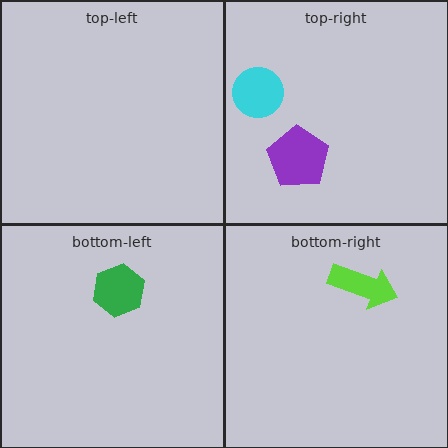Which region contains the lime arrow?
The bottom-right region.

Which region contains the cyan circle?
The top-right region.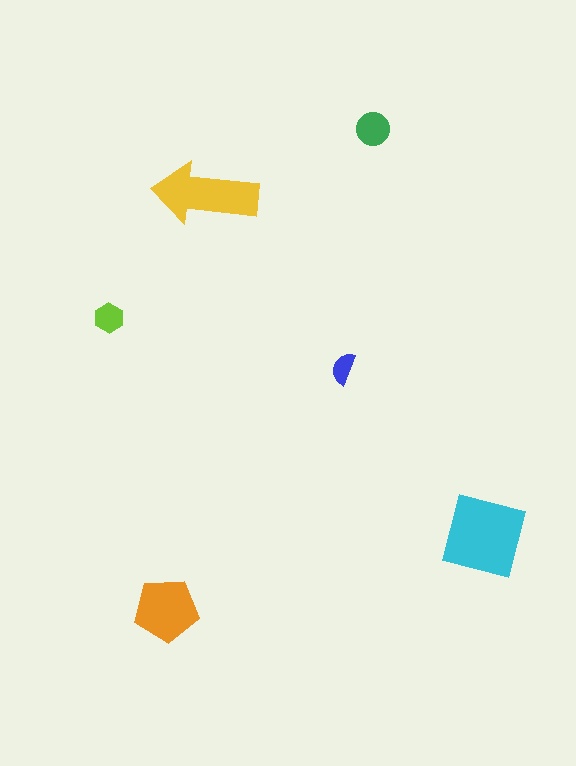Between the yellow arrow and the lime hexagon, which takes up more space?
The yellow arrow.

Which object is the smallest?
The blue semicircle.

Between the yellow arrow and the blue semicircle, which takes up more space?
The yellow arrow.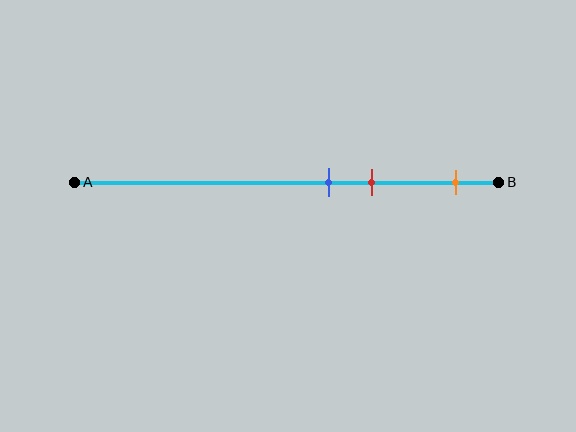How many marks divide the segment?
There are 3 marks dividing the segment.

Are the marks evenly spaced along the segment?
No, the marks are not evenly spaced.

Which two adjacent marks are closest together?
The blue and red marks are the closest adjacent pair.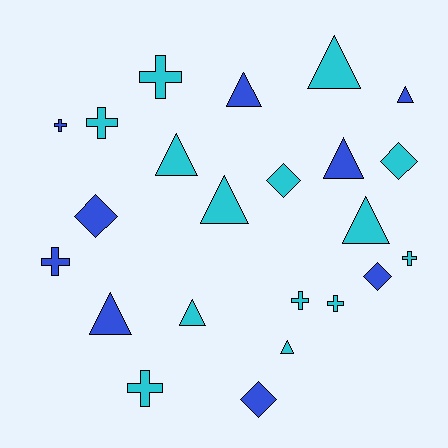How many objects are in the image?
There are 23 objects.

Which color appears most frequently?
Cyan, with 14 objects.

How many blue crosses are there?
There are 2 blue crosses.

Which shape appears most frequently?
Triangle, with 10 objects.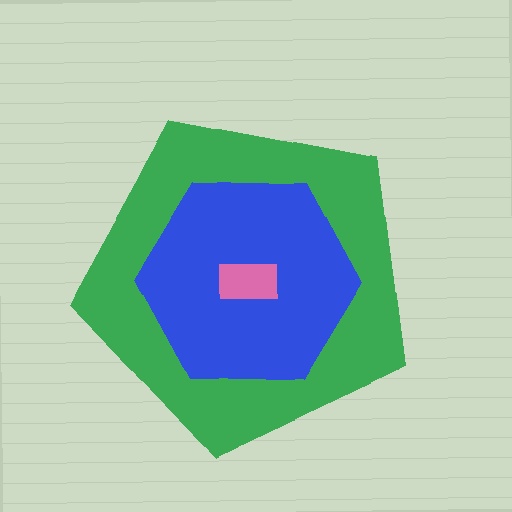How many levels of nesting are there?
3.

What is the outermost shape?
The green pentagon.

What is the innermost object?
The pink rectangle.